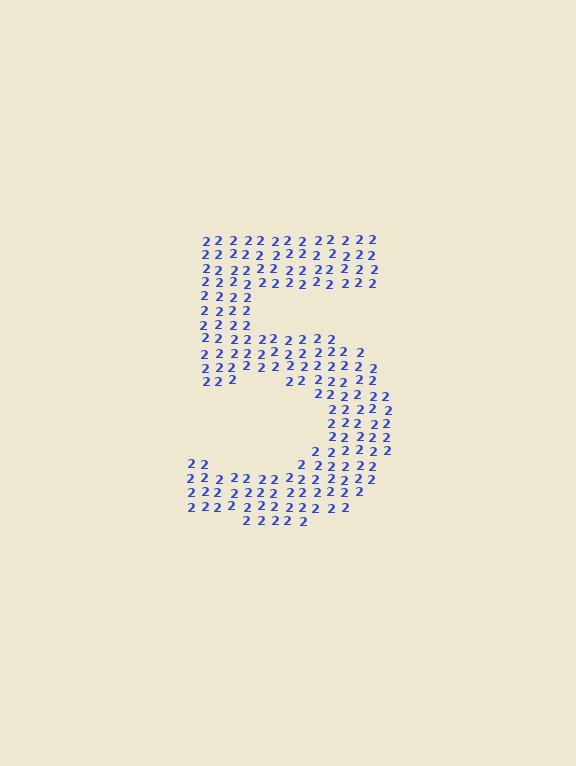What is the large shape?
The large shape is the digit 5.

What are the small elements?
The small elements are digit 2's.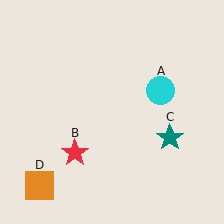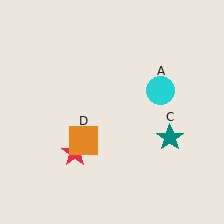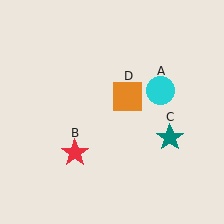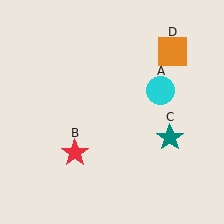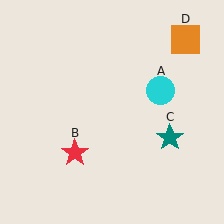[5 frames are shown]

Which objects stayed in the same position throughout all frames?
Cyan circle (object A) and red star (object B) and teal star (object C) remained stationary.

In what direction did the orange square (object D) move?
The orange square (object D) moved up and to the right.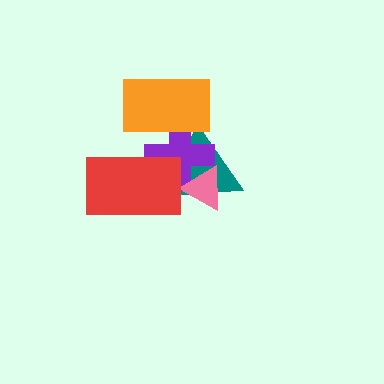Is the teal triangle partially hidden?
Yes, it is partially covered by another shape.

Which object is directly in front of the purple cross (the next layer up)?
The orange rectangle is directly in front of the purple cross.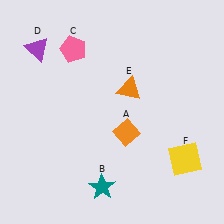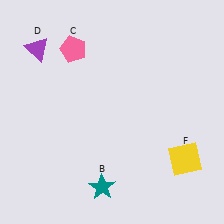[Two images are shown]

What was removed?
The orange diamond (A), the orange triangle (E) were removed in Image 2.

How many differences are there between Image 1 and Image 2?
There are 2 differences between the two images.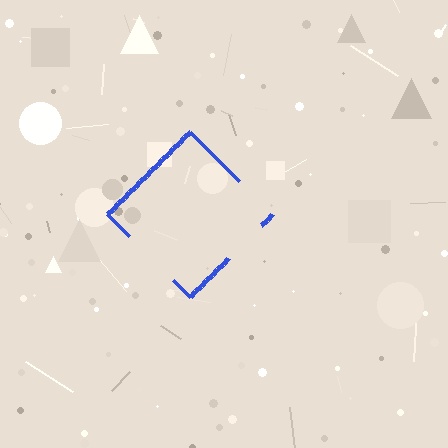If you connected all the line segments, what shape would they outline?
They would outline a diamond.